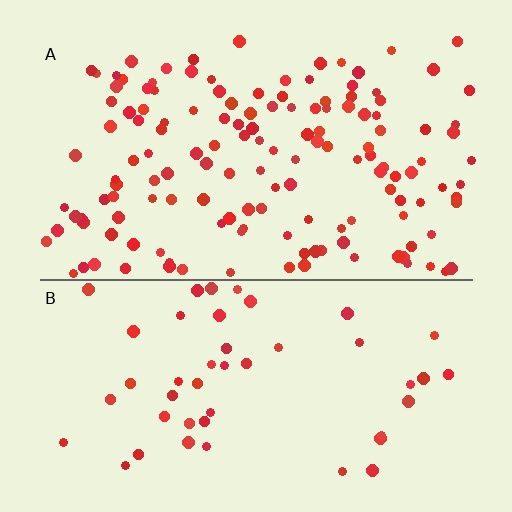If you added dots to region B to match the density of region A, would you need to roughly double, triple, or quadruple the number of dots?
Approximately triple.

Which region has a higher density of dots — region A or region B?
A (the top).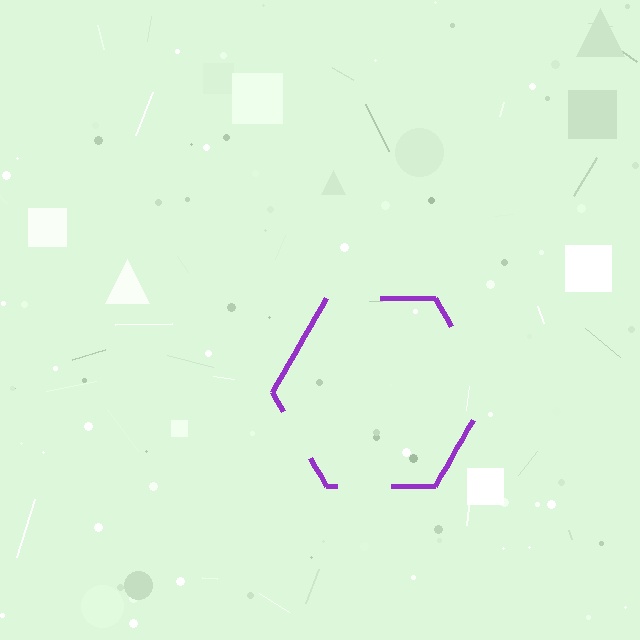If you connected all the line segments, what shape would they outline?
They would outline a hexagon.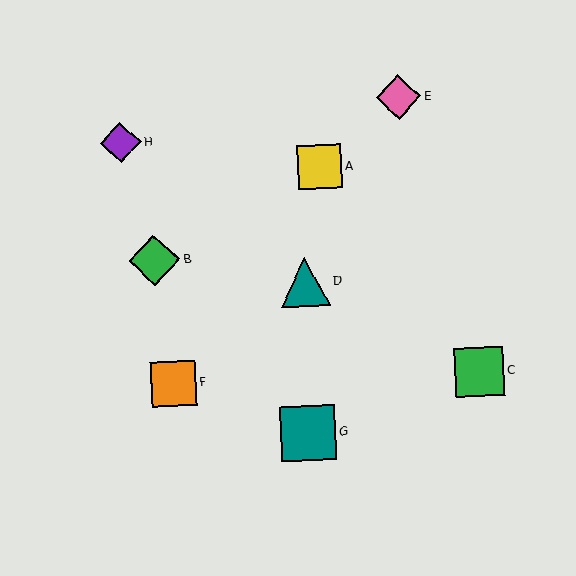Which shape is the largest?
The teal square (labeled G) is the largest.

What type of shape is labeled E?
Shape E is a pink diamond.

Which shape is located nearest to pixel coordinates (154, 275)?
The green diamond (labeled B) at (154, 260) is nearest to that location.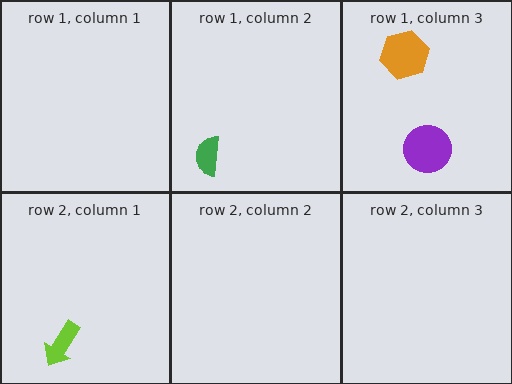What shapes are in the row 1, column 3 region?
The purple circle, the orange hexagon.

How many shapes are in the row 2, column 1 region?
1.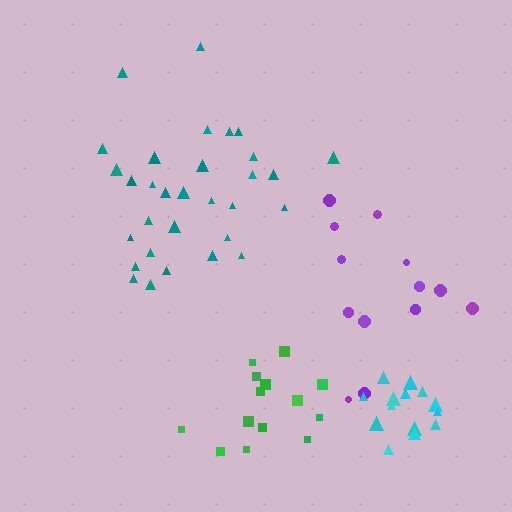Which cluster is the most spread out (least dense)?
Purple.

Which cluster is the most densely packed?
Green.